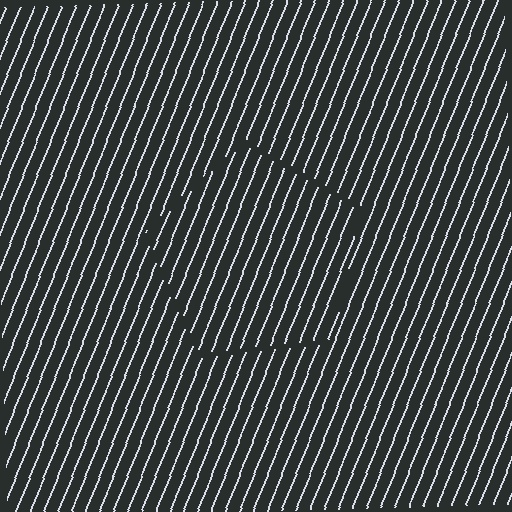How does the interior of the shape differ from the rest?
The interior of the shape contains the same grating, shifted by half a period — the contour is defined by the phase discontinuity where line-ends from the inner and outer gratings abut.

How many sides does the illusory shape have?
5 sides — the line-ends trace a pentagon.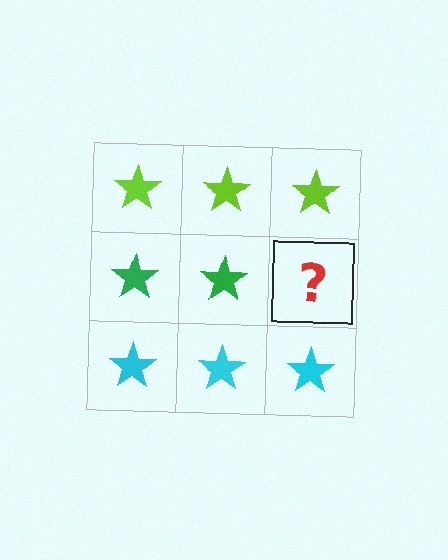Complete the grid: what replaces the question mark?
The question mark should be replaced with a green star.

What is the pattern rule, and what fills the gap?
The rule is that each row has a consistent color. The gap should be filled with a green star.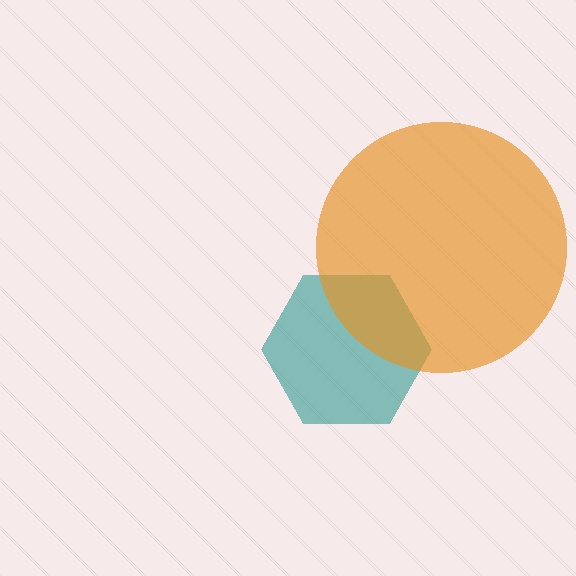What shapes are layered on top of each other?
The layered shapes are: a teal hexagon, an orange circle.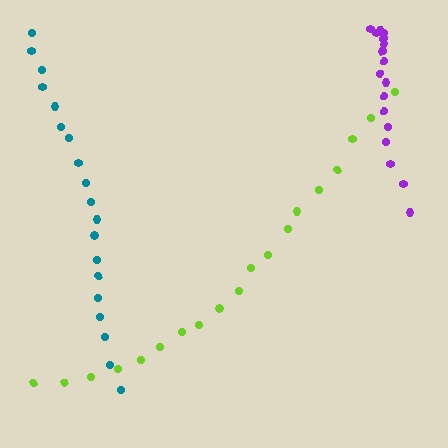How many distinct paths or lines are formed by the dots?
There are 3 distinct paths.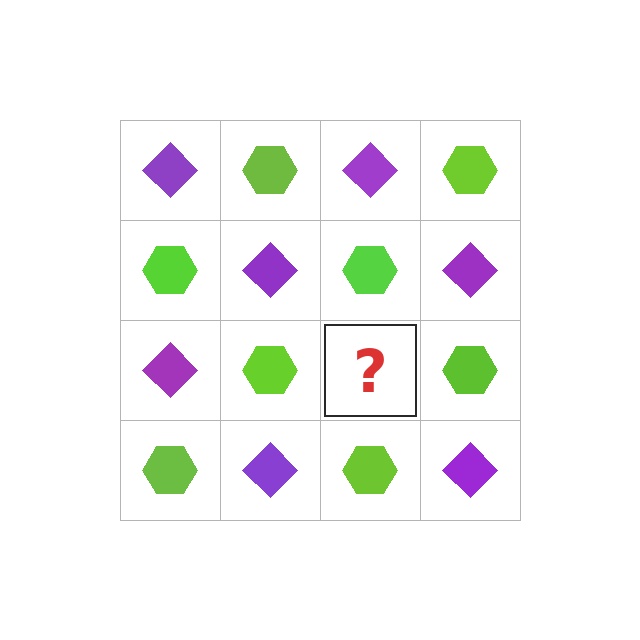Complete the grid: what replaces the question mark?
The question mark should be replaced with a purple diamond.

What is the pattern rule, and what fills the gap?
The rule is that it alternates purple diamond and lime hexagon in a checkerboard pattern. The gap should be filled with a purple diamond.